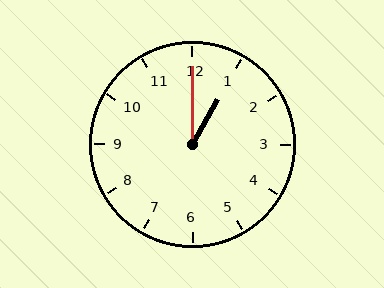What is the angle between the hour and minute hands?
Approximately 30 degrees.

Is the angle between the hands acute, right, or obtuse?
It is acute.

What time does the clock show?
1:00.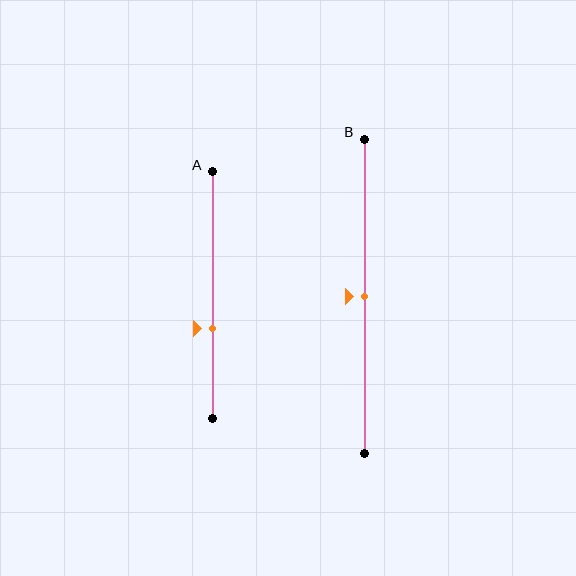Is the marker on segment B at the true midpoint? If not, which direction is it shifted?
Yes, the marker on segment B is at the true midpoint.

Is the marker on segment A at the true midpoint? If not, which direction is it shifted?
No, the marker on segment A is shifted downward by about 13% of the segment length.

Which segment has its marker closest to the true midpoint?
Segment B has its marker closest to the true midpoint.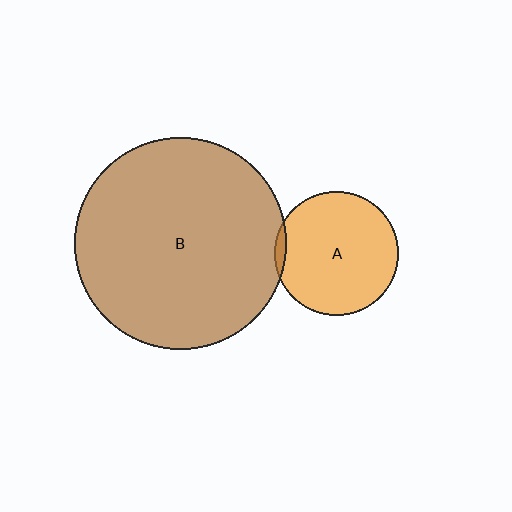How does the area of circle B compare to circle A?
Approximately 2.9 times.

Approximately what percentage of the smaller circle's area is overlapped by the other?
Approximately 5%.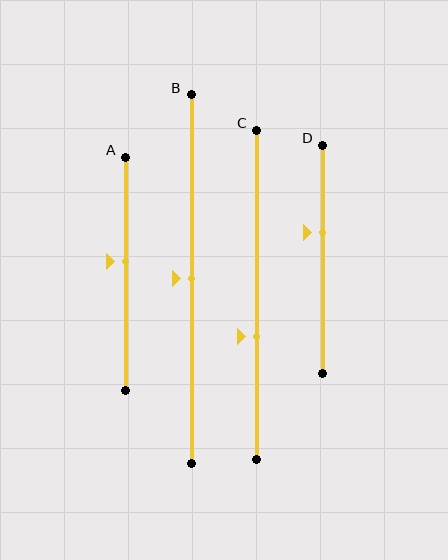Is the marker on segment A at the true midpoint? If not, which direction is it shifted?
No, the marker on segment A is shifted upward by about 6% of the segment length.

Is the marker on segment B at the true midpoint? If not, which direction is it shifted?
Yes, the marker on segment B is at the true midpoint.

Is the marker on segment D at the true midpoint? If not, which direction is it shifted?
No, the marker on segment D is shifted upward by about 12% of the segment length.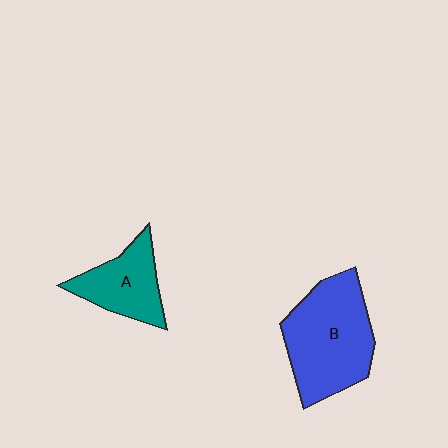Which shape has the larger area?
Shape B (blue).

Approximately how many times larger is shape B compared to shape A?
Approximately 1.7 times.